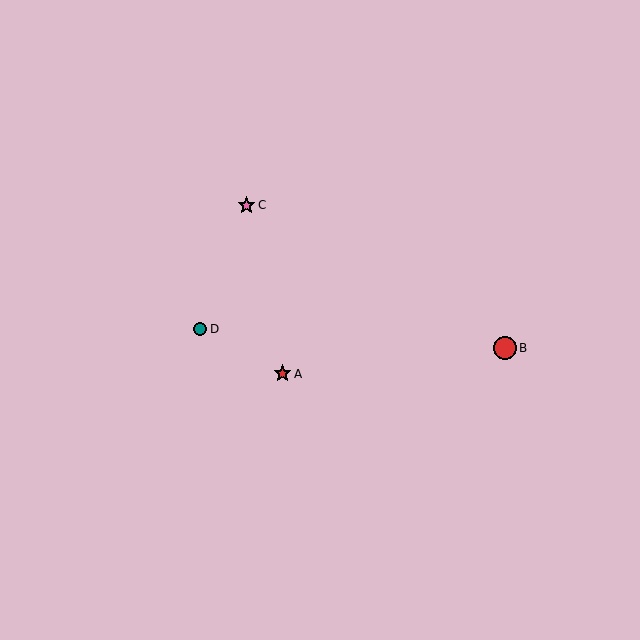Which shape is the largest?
The red circle (labeled B) is the largest.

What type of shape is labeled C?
Shape C is a pink star.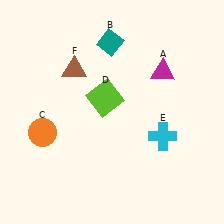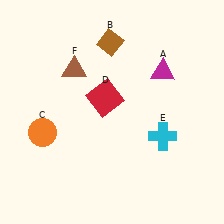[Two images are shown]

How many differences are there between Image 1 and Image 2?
There are 2 differences between the two images.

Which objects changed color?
B changed from teal to brown. D changed from lime to red.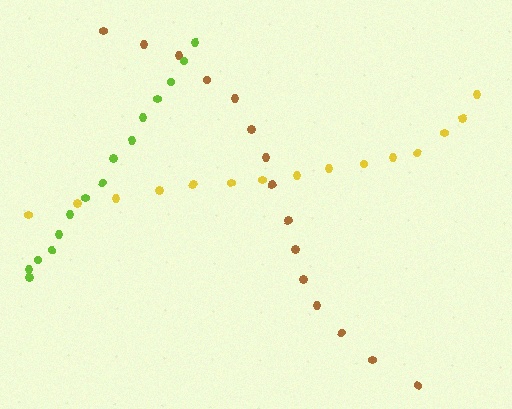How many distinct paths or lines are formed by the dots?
There are 3 distinct paths.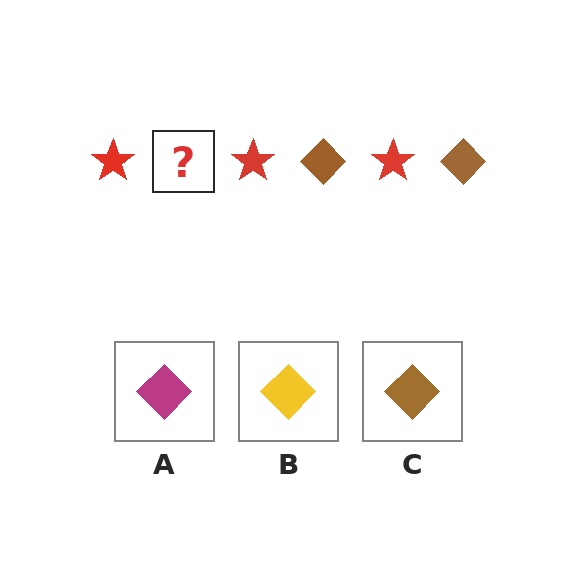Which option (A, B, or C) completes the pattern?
C.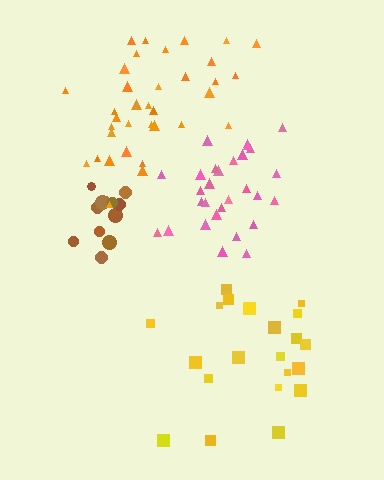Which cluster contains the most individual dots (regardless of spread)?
Orange (35).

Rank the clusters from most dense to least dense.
pink, brown, orange, yellow.